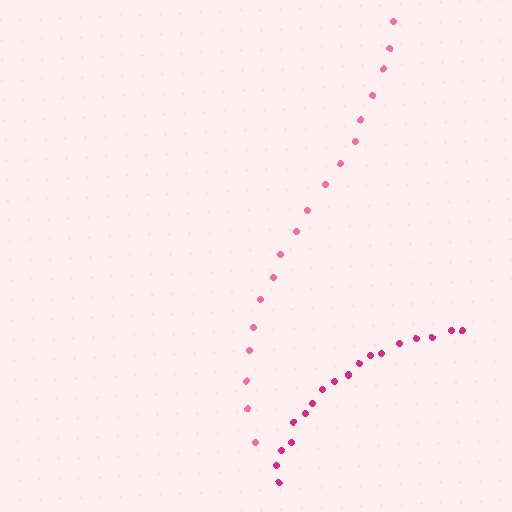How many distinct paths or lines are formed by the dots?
There are 2 distinct paths.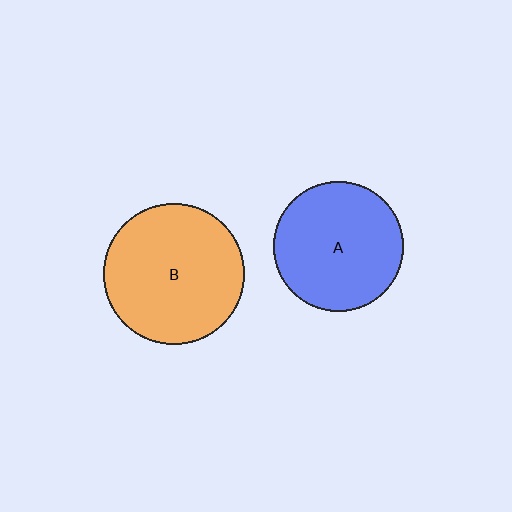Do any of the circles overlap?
No, none of the circles overlap.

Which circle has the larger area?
Circle B (orange).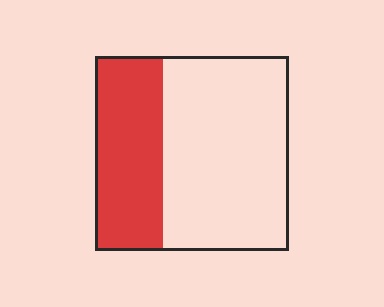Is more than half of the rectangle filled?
No.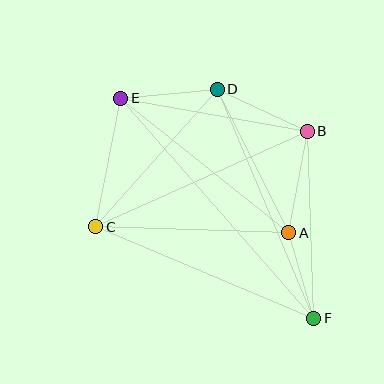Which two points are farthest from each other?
Points E and F are farthest from each other.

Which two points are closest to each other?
Points A and F are closest to each other.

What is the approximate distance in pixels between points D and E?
The distance between D and E is approximately 97 pixels.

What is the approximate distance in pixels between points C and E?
The distance between C and E is approximately 131 pixels.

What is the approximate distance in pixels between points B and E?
The distance between B and E is approximately 190 pixels.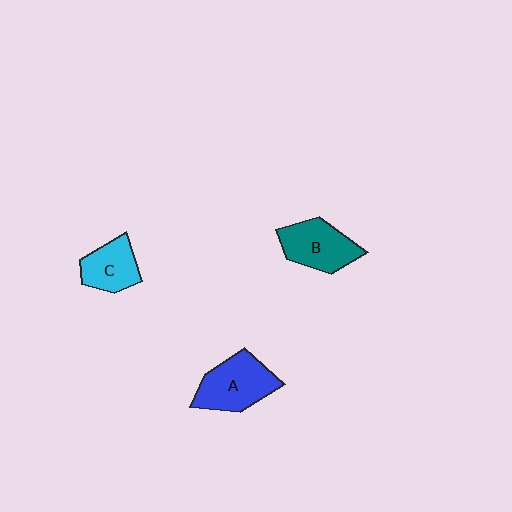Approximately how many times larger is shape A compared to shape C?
Approximately 1.4 times.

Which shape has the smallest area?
Shape C (cyan).